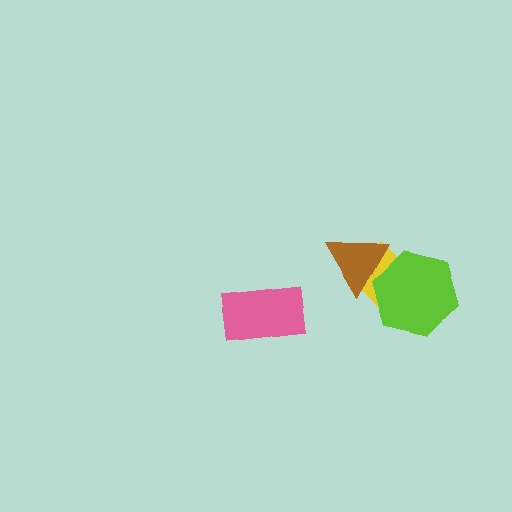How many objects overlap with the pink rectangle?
0 objects overlap with the pink rectangle.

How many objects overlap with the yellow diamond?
2 objects overlap with the yellow diamond.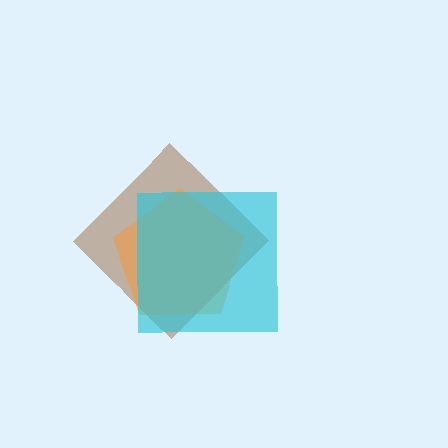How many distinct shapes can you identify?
There are 3 distinct shapes: a brown diamond, an orange pentagon, a cyan square.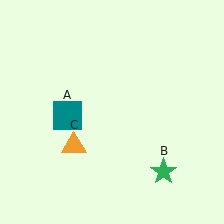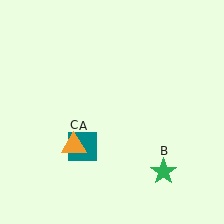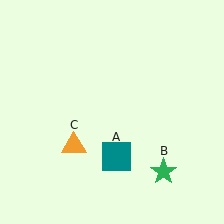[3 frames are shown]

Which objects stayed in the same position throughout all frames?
Green star (object B) and orange triangle (object C) remained stationary.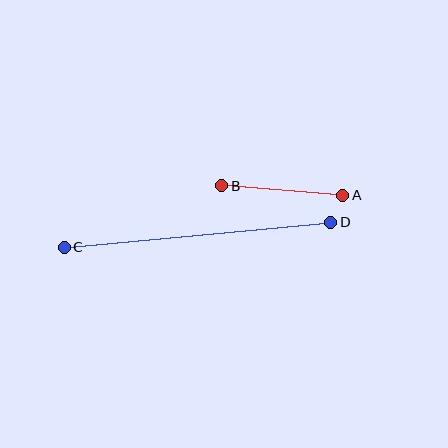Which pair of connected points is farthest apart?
Points C and D are farthest apart.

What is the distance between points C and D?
The distance is approximately 268 pixels.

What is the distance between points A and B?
The distance is approximately 121 pixels.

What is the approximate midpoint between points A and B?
The midpoint is at approximately (282, 191) pixels.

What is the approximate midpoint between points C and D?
The midpoint is at approximately (197, 235) pixels.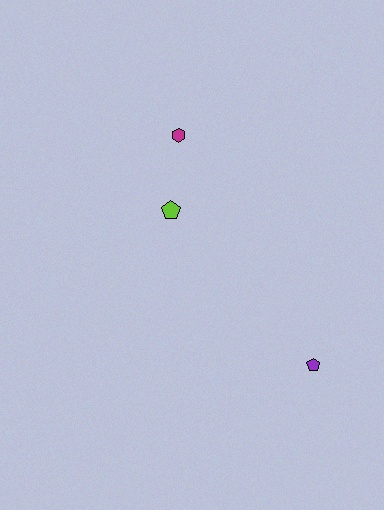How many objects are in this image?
There are 3 objects.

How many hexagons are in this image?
There is 1 hexagon.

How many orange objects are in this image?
There are no orange objects.